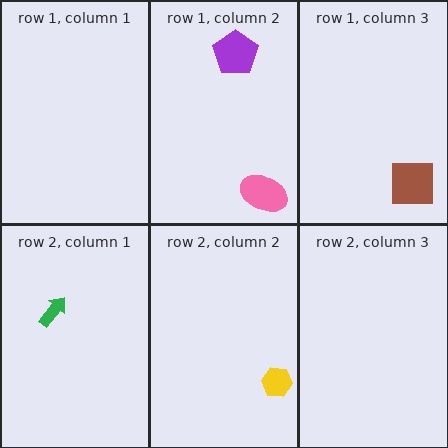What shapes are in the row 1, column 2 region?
The pink ellipse, the purple pentagon.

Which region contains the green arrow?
The row 2, column 1 region.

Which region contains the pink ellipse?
The row 1, column 2 region.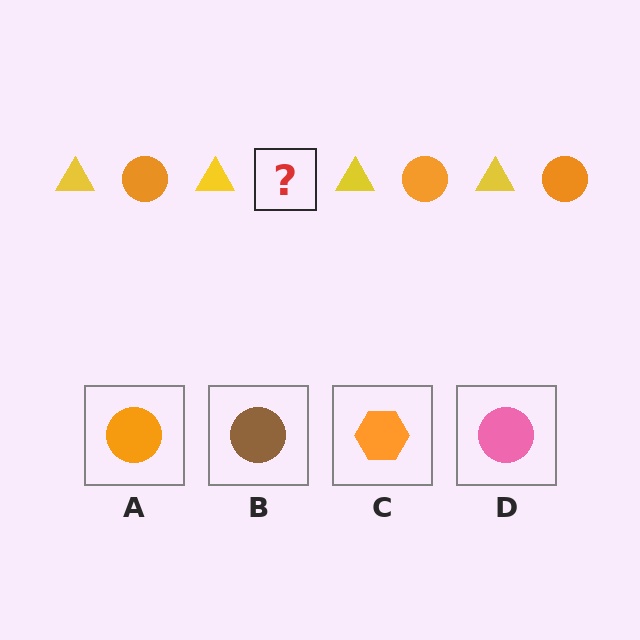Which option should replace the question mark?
Option A.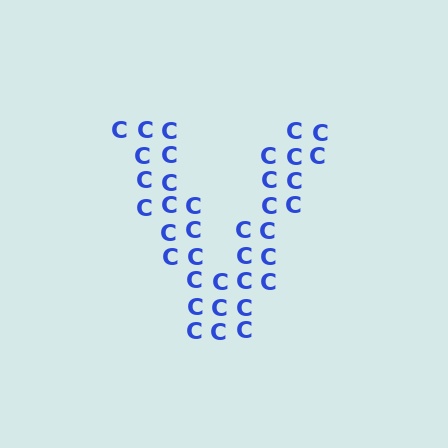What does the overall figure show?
The overall figure shows the letter V.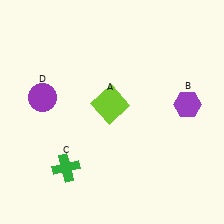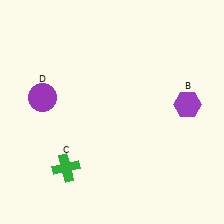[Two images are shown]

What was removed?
The lime square (A) was removed in Image 2.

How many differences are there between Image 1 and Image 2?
There is 1 difference between the two images.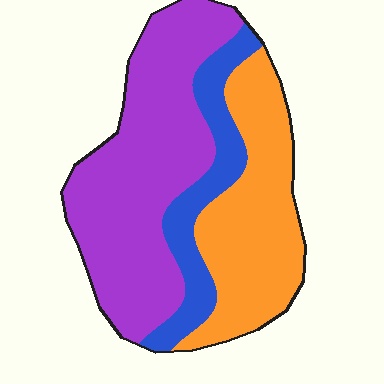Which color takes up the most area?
Purple, at roughly 50%.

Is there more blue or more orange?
Orange.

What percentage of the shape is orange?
Orange takes up between a sixth and a third of the shape.